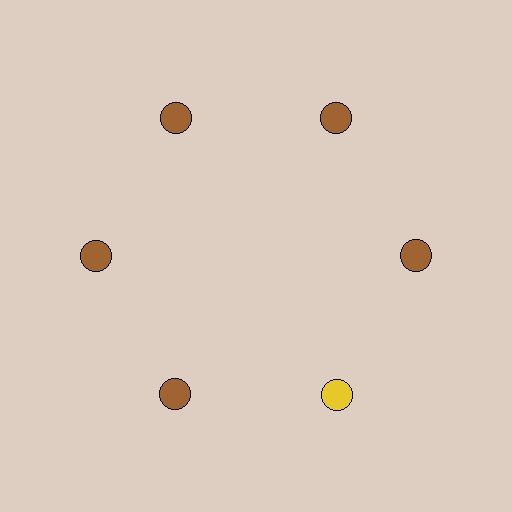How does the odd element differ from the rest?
It has a different color: yellow instead of brown.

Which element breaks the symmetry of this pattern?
The yellow circle at roughly the 5 o'clock position breaks the symmetry. All other shapes are brown circles.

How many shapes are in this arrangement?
There are 6 shapes arranged in a ring pattern.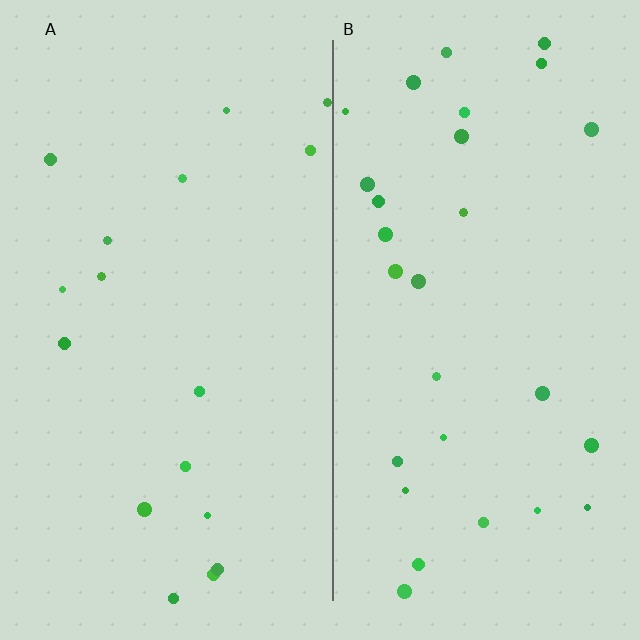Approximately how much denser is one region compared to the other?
Approximately 1.7× — region B over region A.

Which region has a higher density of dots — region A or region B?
B (the right).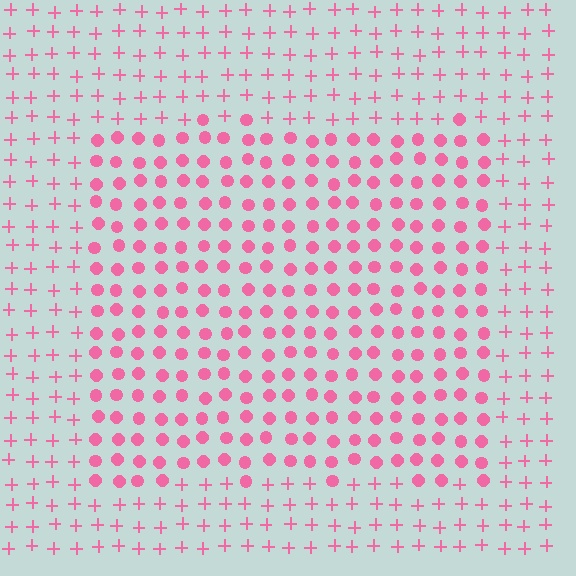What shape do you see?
I see a rectangle.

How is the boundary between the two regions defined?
The boundary is defined by a change in element shape: circles inside vs. plus signs outside. All elements share the same color and spacing.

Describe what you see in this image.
The image is filled with small pink elements arranged in a uniform grid. A rectangle-shaped region contains circles, while the surrounding area contains plus signs. The boundary is defined purely by the change in element shape.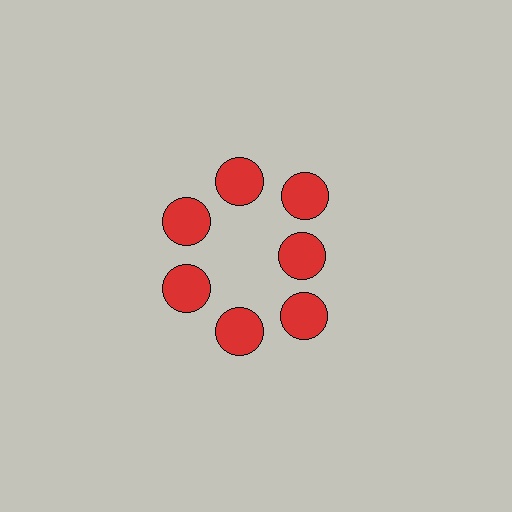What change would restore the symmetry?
The symmetry would be restored by moving it outward, back onto the ring so that all 7 circles sit at equal angles and equal distance from the center.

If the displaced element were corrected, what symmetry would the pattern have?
It would have 7-fold rotational symmetry — the pattern would map onto itself every 51 degrees.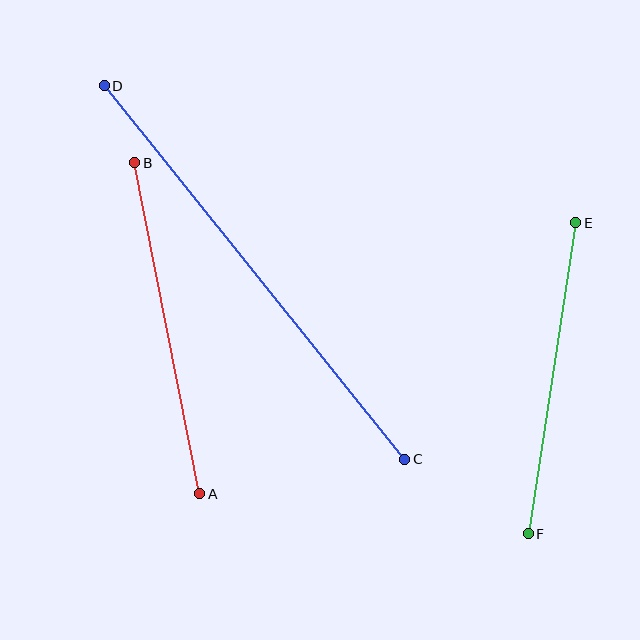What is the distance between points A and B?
The distance is approximately 337 pixels.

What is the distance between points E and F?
The distance is approximately 315 pixels.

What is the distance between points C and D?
The distance is approximately 479 pixels.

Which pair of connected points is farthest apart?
Points C and D are farthest apart.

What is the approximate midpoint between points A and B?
The midpoint is at approximately (167, 328) pixels.